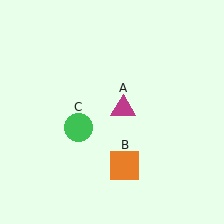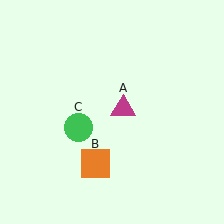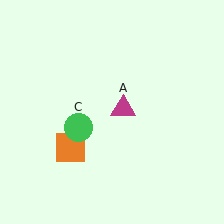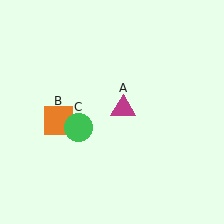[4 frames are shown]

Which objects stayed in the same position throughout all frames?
Magenta triangle (object A) and green circle (object C) remained stationary.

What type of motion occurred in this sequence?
The orange square (object B) rotated clockwise around the center of the scene.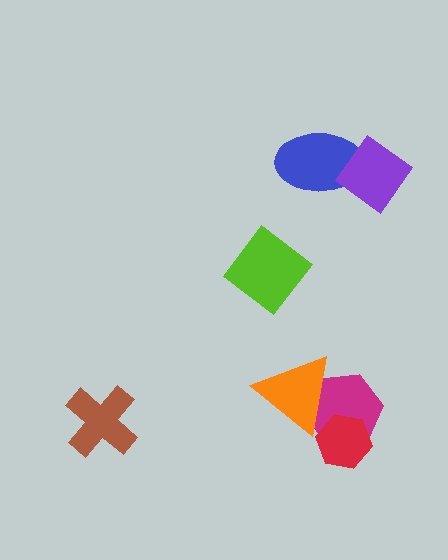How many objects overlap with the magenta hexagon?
2 objects overlap with the magenta hexagon.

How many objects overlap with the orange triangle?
1 object overlaps with the orange triangle.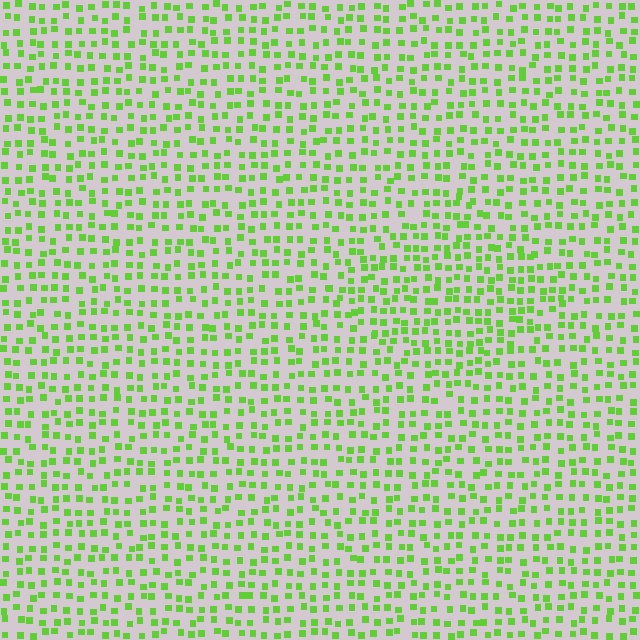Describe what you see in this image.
The image contains small lime elements arranged at two different densities. A diamond-shaped region is visible where the elements are more densely packed than the surrounding area.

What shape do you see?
I see a diamond.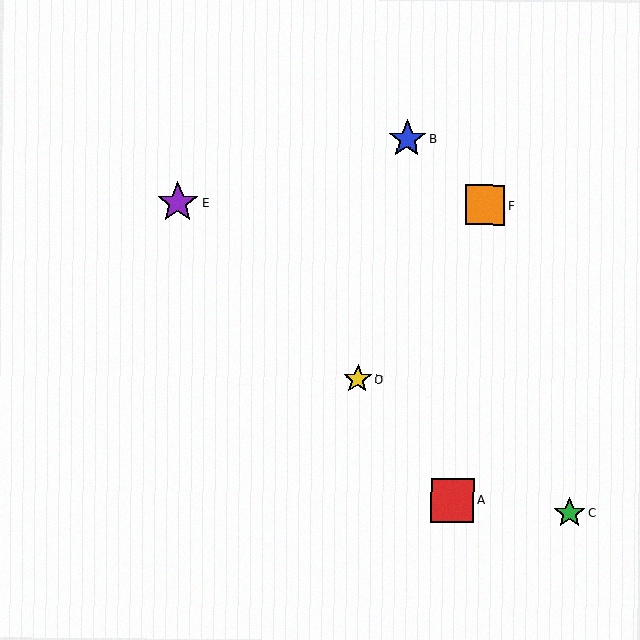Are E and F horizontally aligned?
Yes, both are at y≈202.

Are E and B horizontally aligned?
No, E is at y≈202 and B is at y≈139.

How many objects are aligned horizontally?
2 objects (E, F) are aligned horizontally.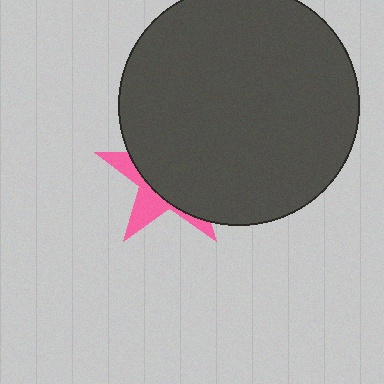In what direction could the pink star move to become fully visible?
The pink star could move toward the lower-left. That would shift it out from behind the dark gray circle entirely.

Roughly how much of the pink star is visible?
A small part of it is visible (roughly 31%).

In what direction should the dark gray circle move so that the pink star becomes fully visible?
The dark gray circle should move toward the upper-right. That is the shortest direction to clear the overlap and leave the pink star fully visible.